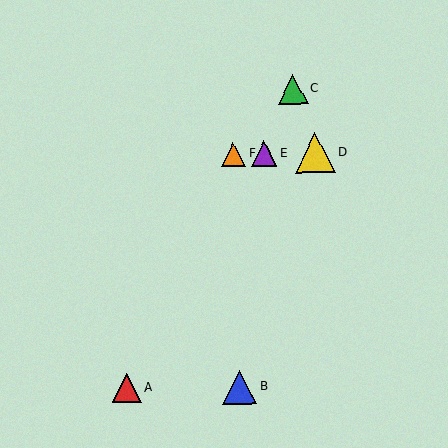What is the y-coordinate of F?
Object F is at y≈154.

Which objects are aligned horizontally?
Objects D, E, F are aligned horizontally.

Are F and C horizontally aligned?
No, F is at y≈154 and C is at y≈89.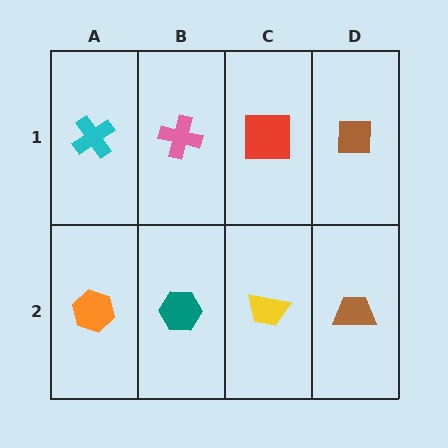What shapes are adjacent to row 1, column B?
A teal hexagon (row 2, column B), a cyan cross (row 1, column A), a red square (row 1, column C).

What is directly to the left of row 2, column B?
An orange hexagon.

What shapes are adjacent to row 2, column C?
A red square (row 1, column C), a teal hexagon (row 2, column B), a brown trapezoid (row 2, column D).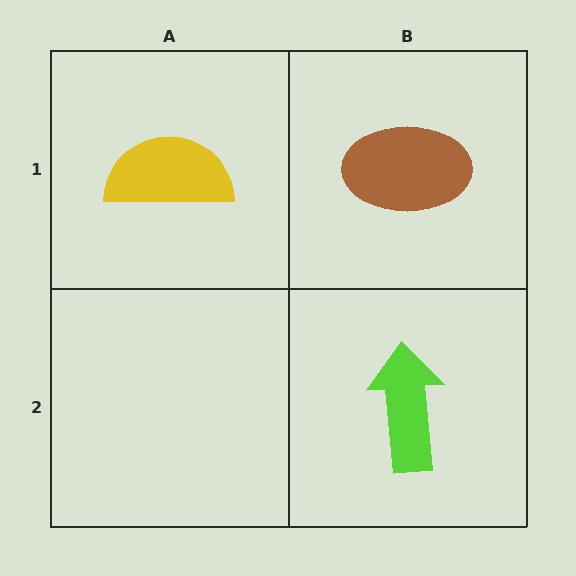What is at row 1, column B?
A brown ellipse.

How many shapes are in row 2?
1 shape.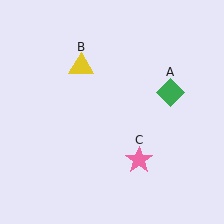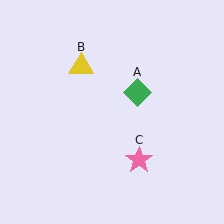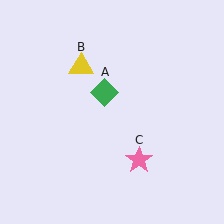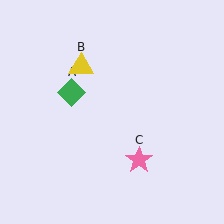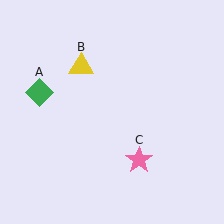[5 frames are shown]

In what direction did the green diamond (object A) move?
The green diamond (object A) moved left.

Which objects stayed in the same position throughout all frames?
Yellow triangle (object B) and pink star (object C) remained stationary.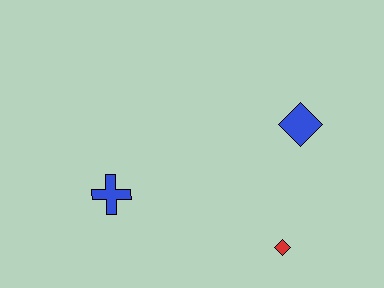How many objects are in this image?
There are 3 objects.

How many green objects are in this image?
There are no green objects.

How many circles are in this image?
There are no circles.